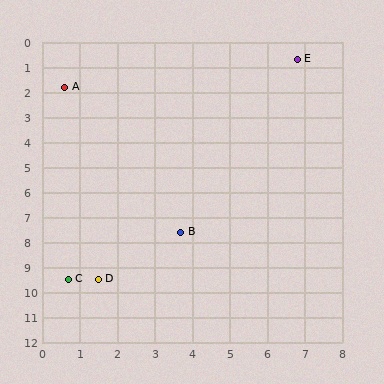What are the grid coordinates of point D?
Point D is at approximately (1.5, 9.5).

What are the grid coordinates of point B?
Point B is at approximately (3.7, 7.6).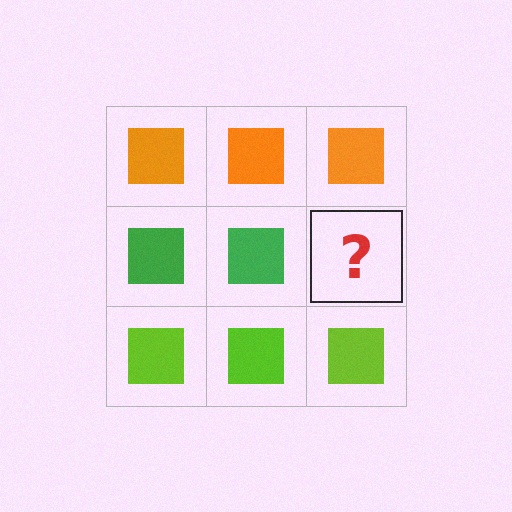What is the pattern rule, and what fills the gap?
The rule is that each row has a consistent color. The gap should be filled with a green square.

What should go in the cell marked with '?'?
The missing cell should contain a green square.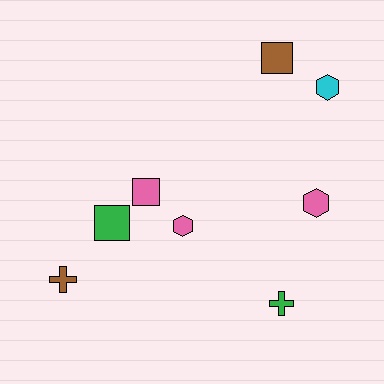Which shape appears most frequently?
Square, with 3 objects.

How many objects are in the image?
There are 8 objects.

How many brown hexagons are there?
There are no brown hexagons.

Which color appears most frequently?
Pink, with 3 objects.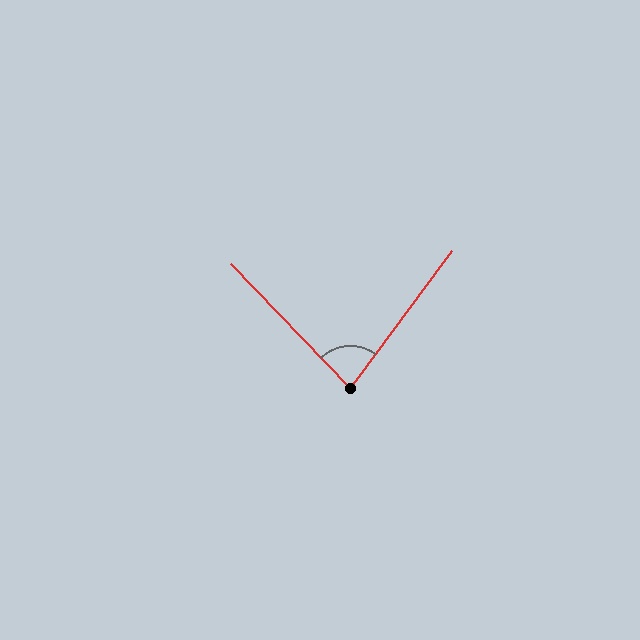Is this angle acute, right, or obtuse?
It is acute.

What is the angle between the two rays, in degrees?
Approximately 80 degrees.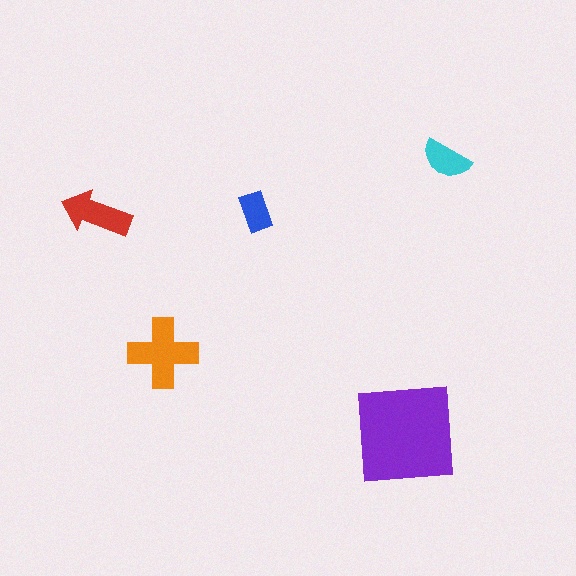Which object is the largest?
The purple square.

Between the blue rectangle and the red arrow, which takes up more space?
The red arrow.